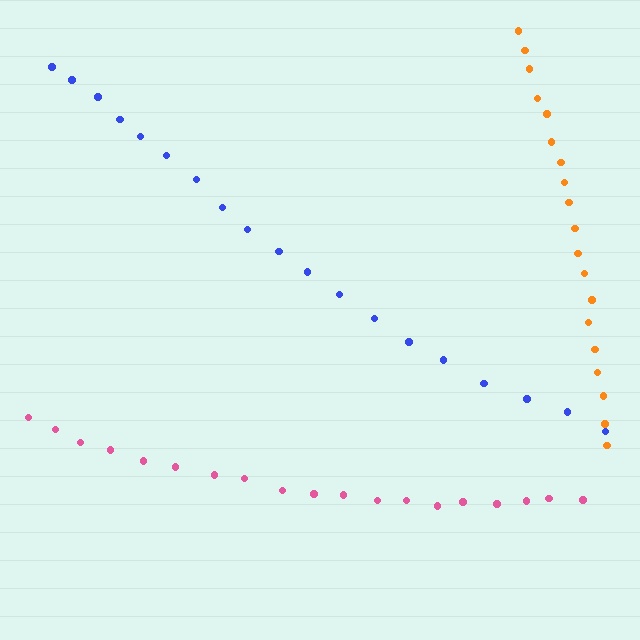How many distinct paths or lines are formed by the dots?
There are 3 distinct paths.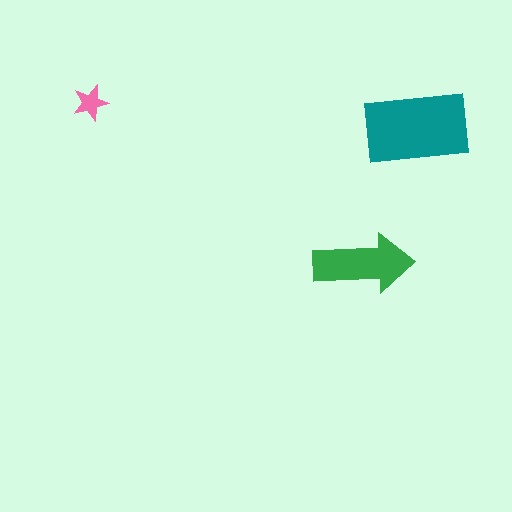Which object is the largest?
The teal rectangle.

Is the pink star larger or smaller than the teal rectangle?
Smaller.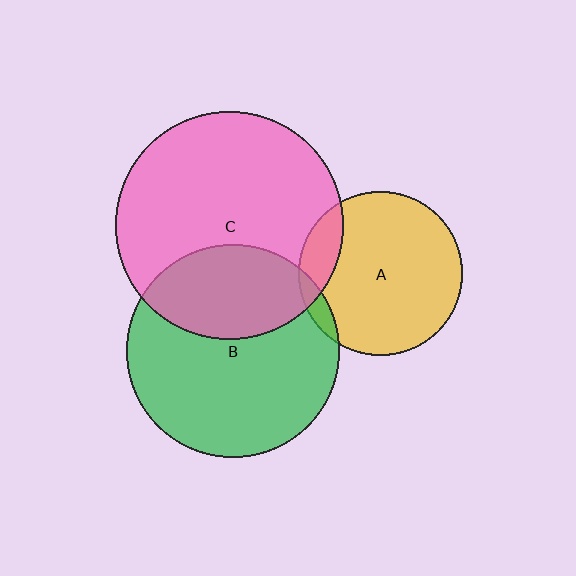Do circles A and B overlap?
Yes.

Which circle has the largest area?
Circle C (pink).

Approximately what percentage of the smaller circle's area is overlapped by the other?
Approximately 5%.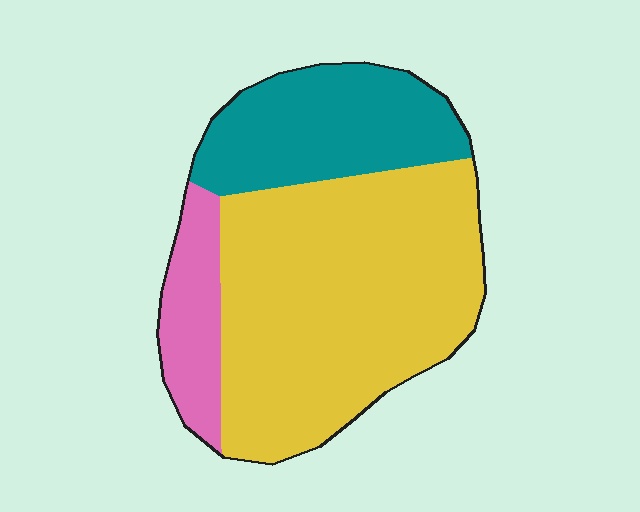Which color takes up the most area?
Yellow, at roughly 60%.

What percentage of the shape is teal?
Teal takes up about one quarter (1/4) of the shape.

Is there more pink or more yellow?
Yellow.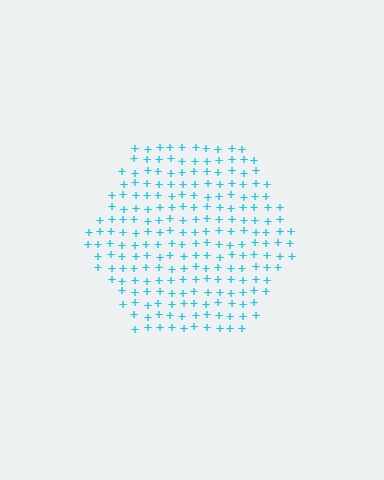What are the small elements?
The small elements are plus signs.